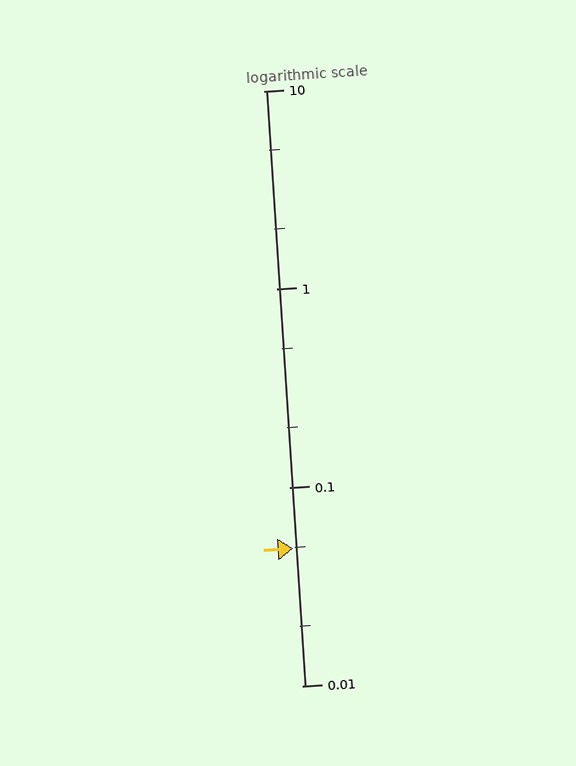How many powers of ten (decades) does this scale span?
The scale spans 3 decades, from 0.01 to 10.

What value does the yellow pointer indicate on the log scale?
The pointer indicates approximately 0.049.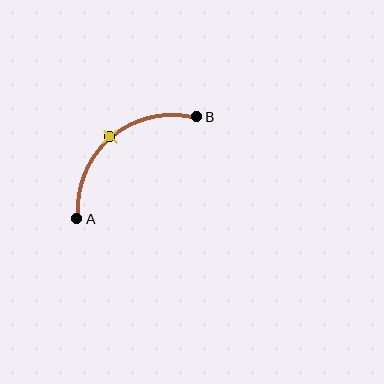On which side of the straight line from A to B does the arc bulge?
The arc bulges above and to the left of the straight line connecting A and B.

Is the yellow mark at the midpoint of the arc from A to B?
Yes. The yellow mark lies on the arc at equal arc-length from both A and B — it is the arc midpoint.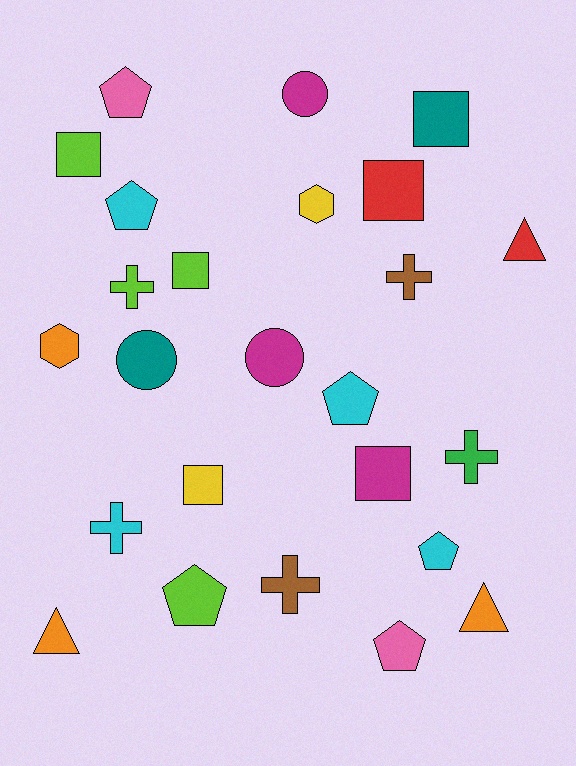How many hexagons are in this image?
There are 2 hexagons.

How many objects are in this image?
There are 25 objects.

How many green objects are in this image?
There is 1 green object.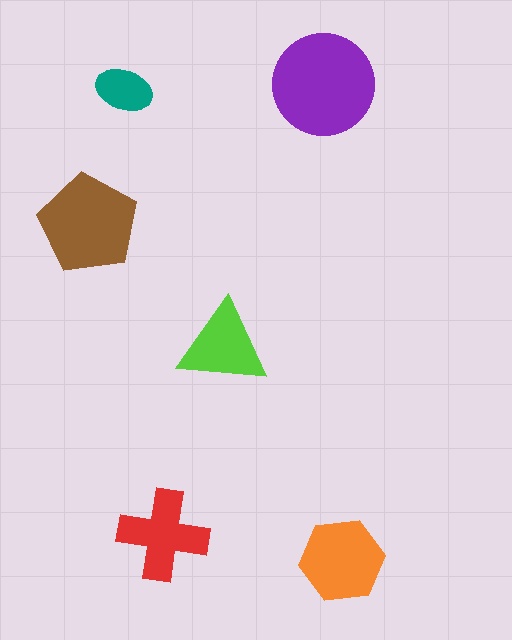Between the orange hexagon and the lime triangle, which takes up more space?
The orange hexagon.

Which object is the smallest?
The teal ellipse.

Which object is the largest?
The purple circle.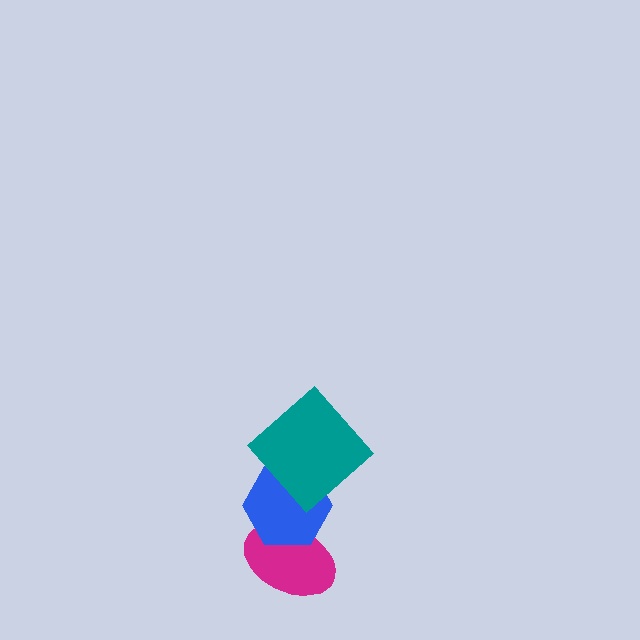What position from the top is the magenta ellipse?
The magenta ellipse is 3rd from the top.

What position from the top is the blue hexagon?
The blue hexagon is 2nd from the top.